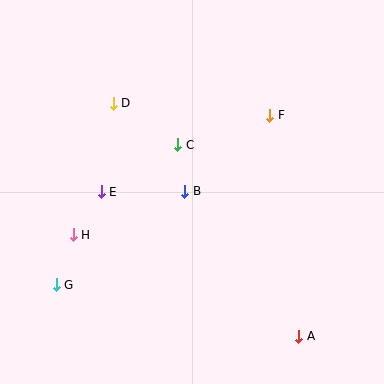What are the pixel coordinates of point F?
Point F is at (270, 115).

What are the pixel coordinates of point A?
Point A is at (299, 336).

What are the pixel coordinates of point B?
Point B is at (185, 191).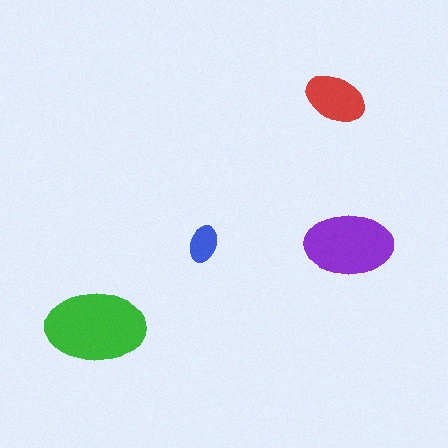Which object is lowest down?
The green ellipse is bottommost.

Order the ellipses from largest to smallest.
the green one, the purple one, the red one, the blue one.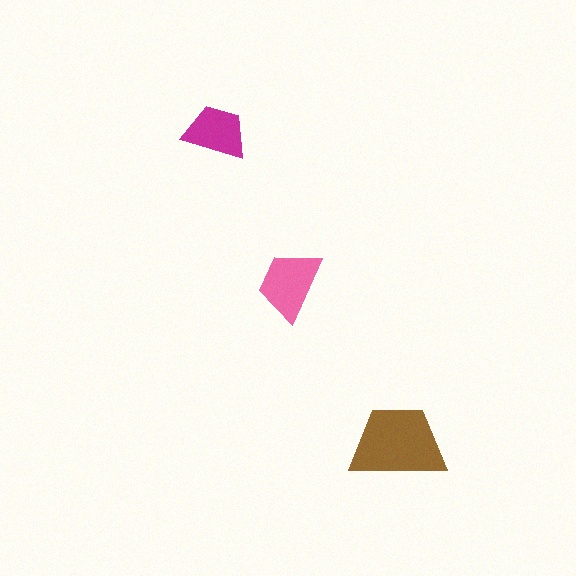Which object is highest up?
The magenta trapezoid is topmost.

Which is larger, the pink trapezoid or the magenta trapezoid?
The pink one.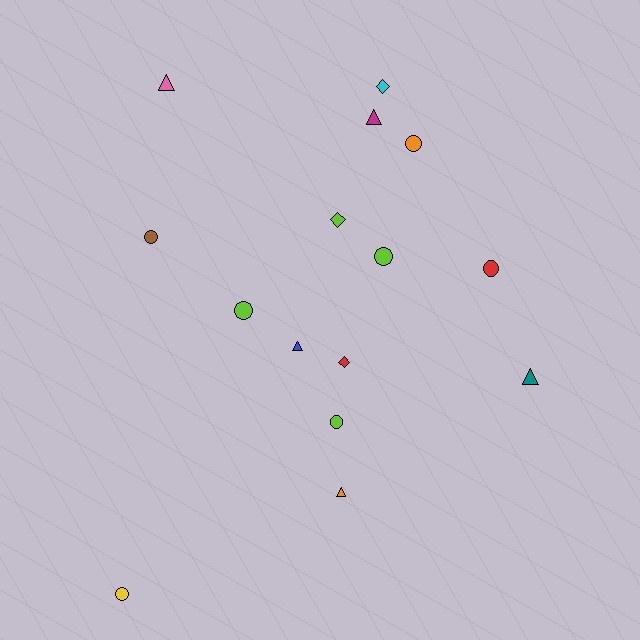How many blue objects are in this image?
There is 1 blue object.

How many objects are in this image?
There are 15 objects.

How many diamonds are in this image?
There are 3 diamonds.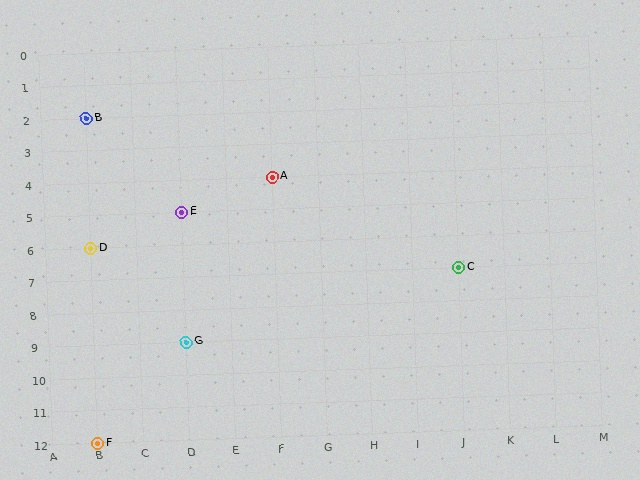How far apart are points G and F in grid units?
Points G and F are 2 columns and 3 rows apart (about 3.6 grid units diagonally).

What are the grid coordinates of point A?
Point A is at grid coordinates (F, 4).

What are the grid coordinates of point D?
Point D is at grid coordinates (B, 6).